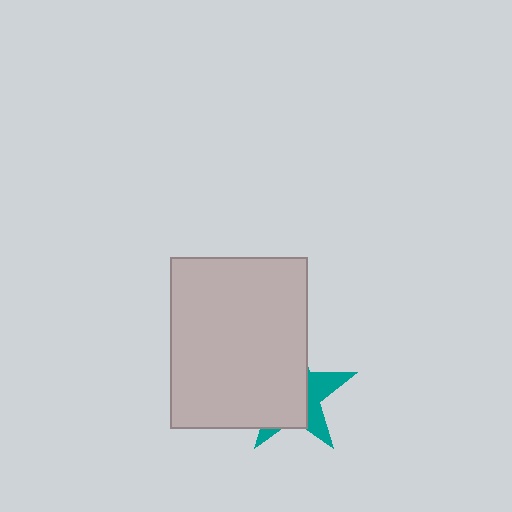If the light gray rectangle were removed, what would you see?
You would see the complete teal star.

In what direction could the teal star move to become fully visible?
The teal star could move right. That would shift it out from behind the light gray rectangle entirely.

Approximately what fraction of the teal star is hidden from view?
Roughly 66% of the teal star is hidden behind the light gray rectangle.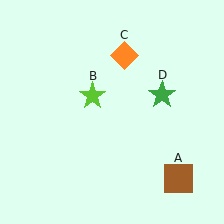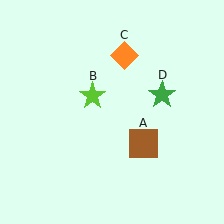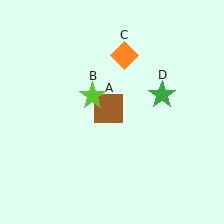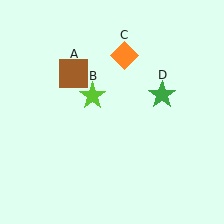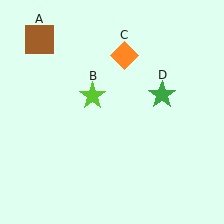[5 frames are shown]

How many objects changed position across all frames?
1 object changed position: brown square (object A).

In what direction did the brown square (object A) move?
The brown square (object A) moved up and to the left.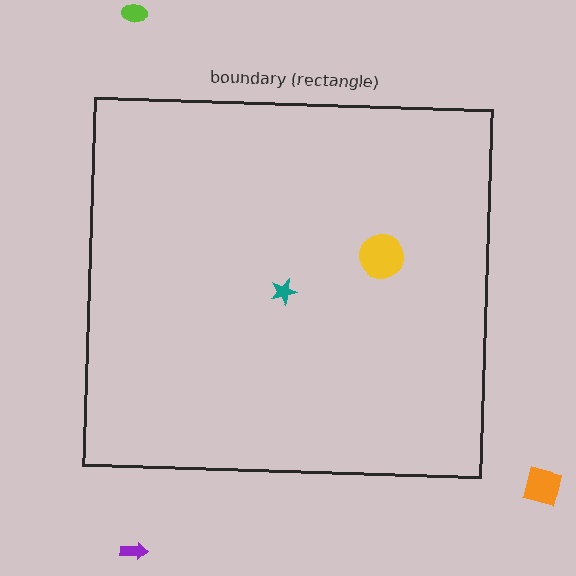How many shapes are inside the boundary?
2 inside, 3 outside.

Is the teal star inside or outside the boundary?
Inside.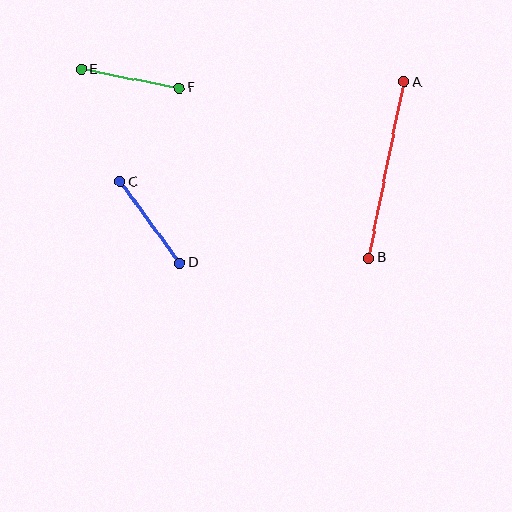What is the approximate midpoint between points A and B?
The midpoint is at approximately (386, 170) pixels.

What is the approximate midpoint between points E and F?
The midpoint is at approximately (130, 79) pixels.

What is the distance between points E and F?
The distance is approximately 99 pixels.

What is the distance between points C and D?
The distance is approximately 101 pixels.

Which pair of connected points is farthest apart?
Points A and B are farthest apart.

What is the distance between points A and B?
The distance is approximately 179 pixels.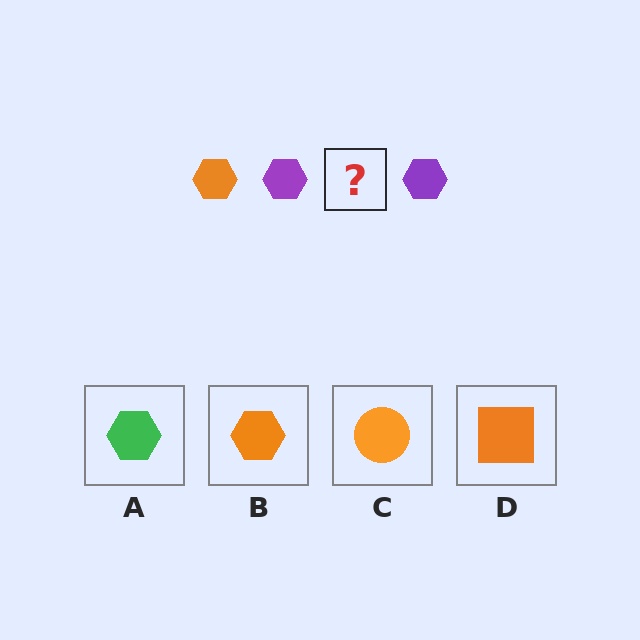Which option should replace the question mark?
Option B.